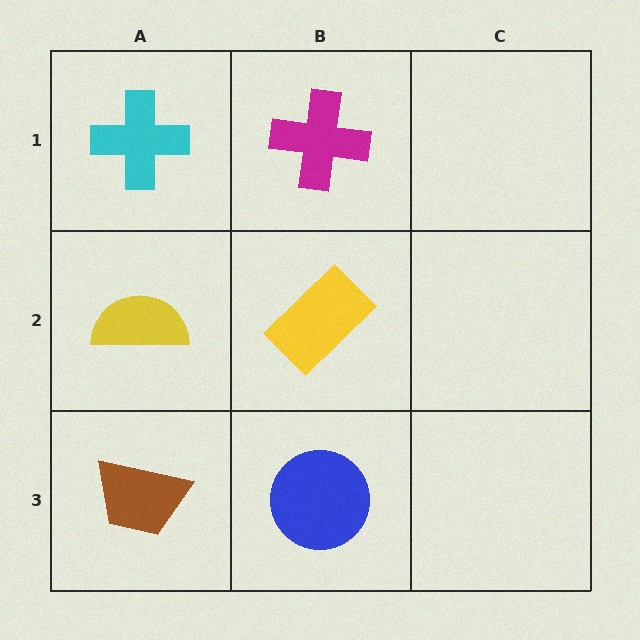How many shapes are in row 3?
2 shapes.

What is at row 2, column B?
A yellow rectangle.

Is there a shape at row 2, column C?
No, that cell is empty.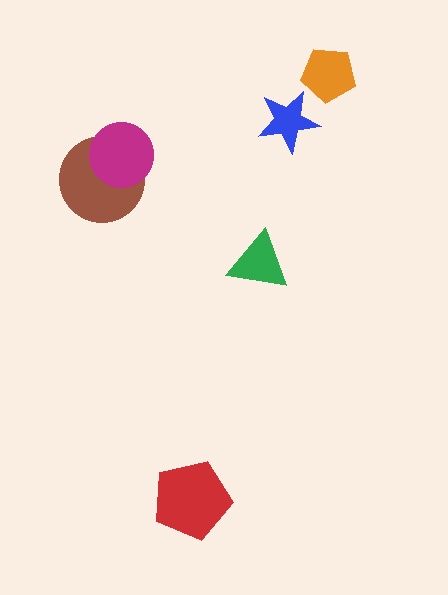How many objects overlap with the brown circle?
1 object overlaps with the brown circle.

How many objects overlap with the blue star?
0 objects overlap with the blue star.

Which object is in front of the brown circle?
The magenta circle is in front of the brown circle.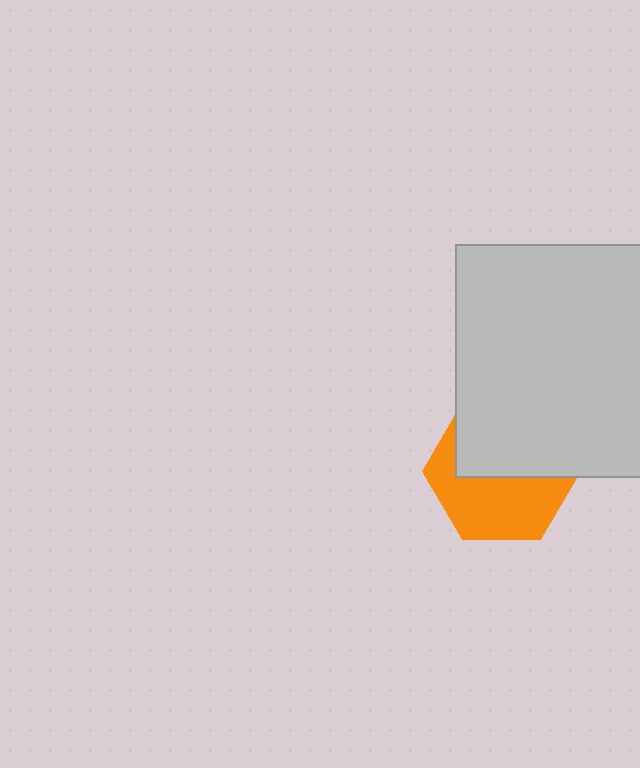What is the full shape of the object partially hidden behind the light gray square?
The partially hidden object is an orange hexagon.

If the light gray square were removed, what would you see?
You would see the complete orange hexagon.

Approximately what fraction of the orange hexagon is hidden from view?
Roughly 49% of the orange hexagon is hidden behind the light gray square.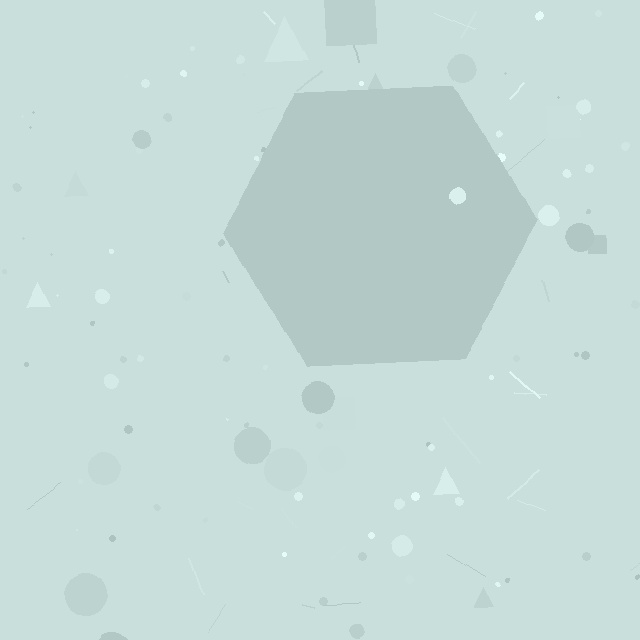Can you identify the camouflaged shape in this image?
The camouflaged shape is a hexagon.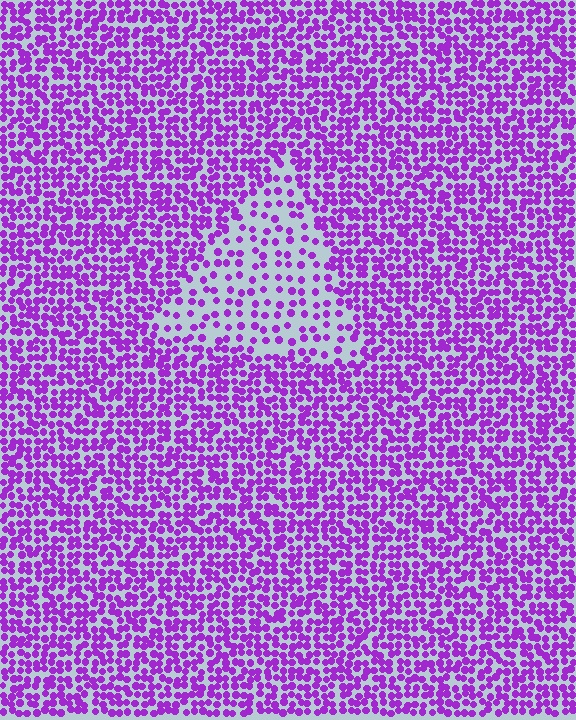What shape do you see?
I see a triangle.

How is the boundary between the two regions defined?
The boundary is defined by a change in element density (approximately 2.3x ratio). All elements are the same color, size, and shape.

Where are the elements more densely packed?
The elements are more densely packed outside the triangle boundary.